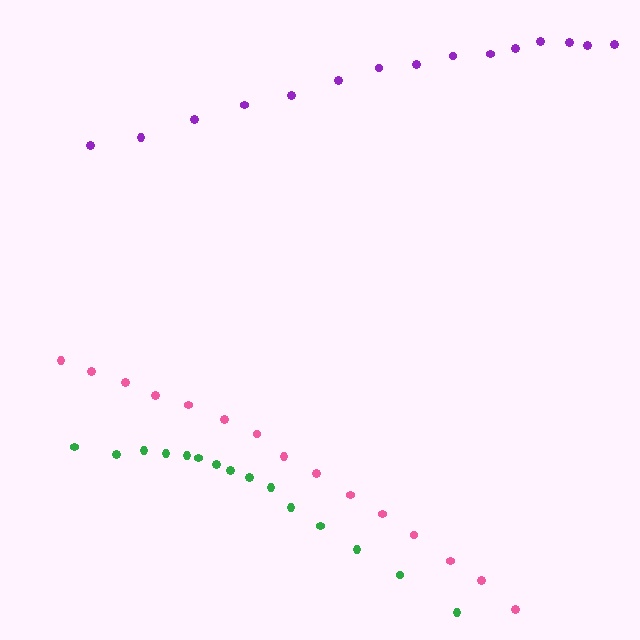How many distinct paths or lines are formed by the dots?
There are 3 distinct paths.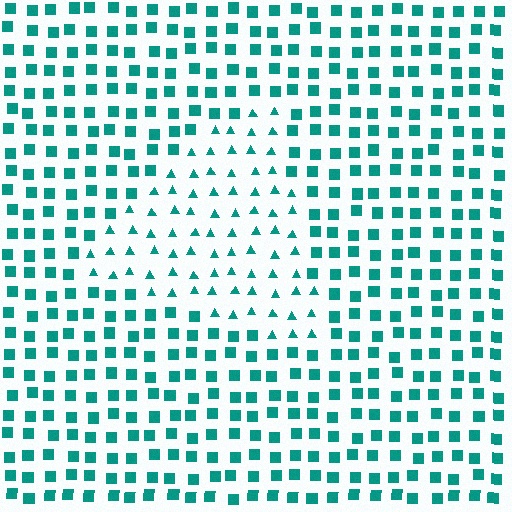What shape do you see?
I see a triangle.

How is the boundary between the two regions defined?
The boundary is defined by a change in element shape: triangles inside vs. squares outside. All elements share the same color and spacing.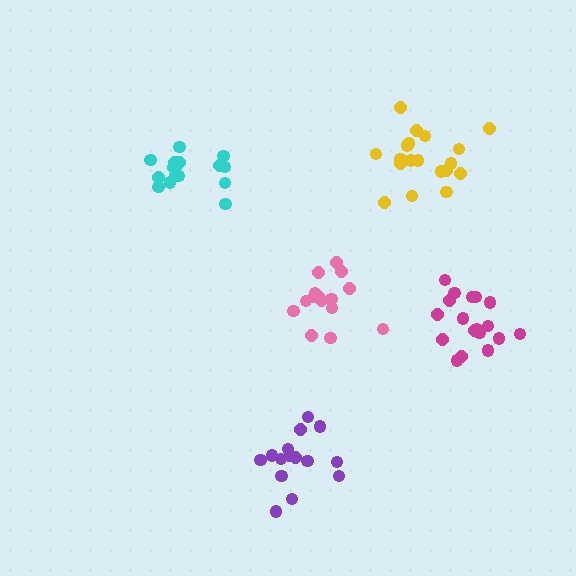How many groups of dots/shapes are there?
There are 5 groups.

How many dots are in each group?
Group 1: 19 dots, Group 2: 16 dots, Group 3: 15 dots, Group 4: 18 dots, Group 5: 15 dots (83 total).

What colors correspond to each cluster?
The clusters are colored: yellow, cyan, purple, magenta, pink.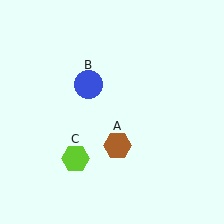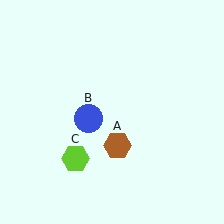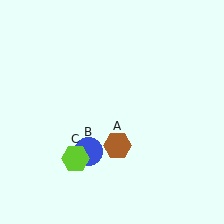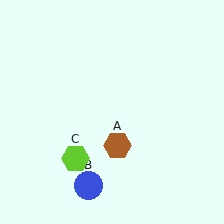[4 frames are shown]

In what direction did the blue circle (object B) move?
The blue circle (object B) moved down.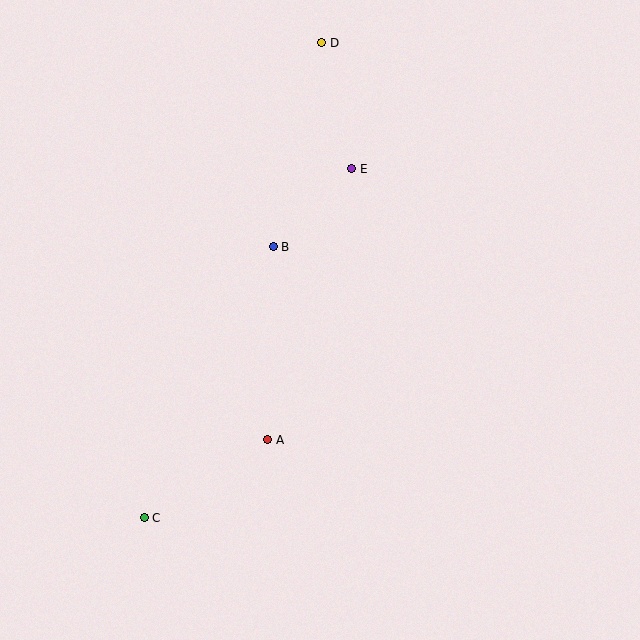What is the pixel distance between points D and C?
The distance between D and C is 507 pixels.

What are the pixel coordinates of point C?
Point C is at (144, 518).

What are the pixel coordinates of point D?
Point D is at (322, 43).